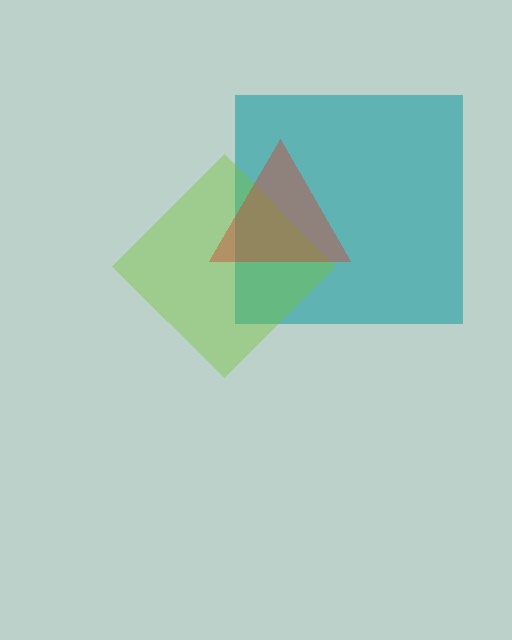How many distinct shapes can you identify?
There are 3 distinct shapes: a teal square, a lime diamond, a red triangle.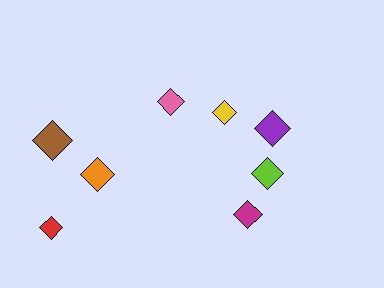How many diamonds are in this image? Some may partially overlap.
There are 8 diamonds.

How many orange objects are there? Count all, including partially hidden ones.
There is 1 orange object.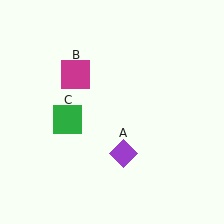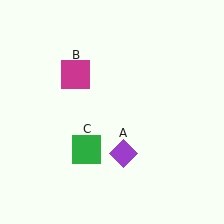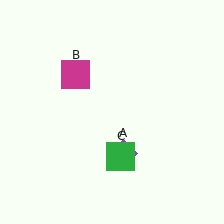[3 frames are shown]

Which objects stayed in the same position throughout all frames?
Purple diamond (object A) and magenta square (object B) remained stationary.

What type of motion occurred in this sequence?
The green square (object C) rotated counterclockwise around the center of the scene.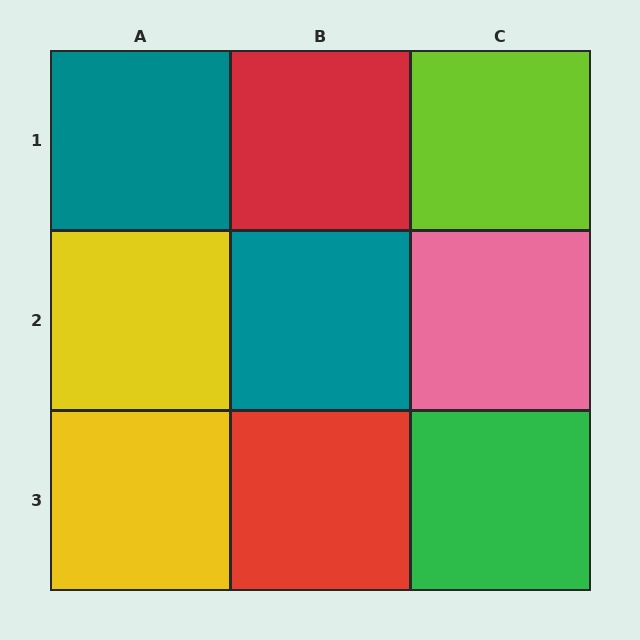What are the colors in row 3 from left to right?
Yellow, red, green.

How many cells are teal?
2 cells are teal.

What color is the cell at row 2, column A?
Yellow.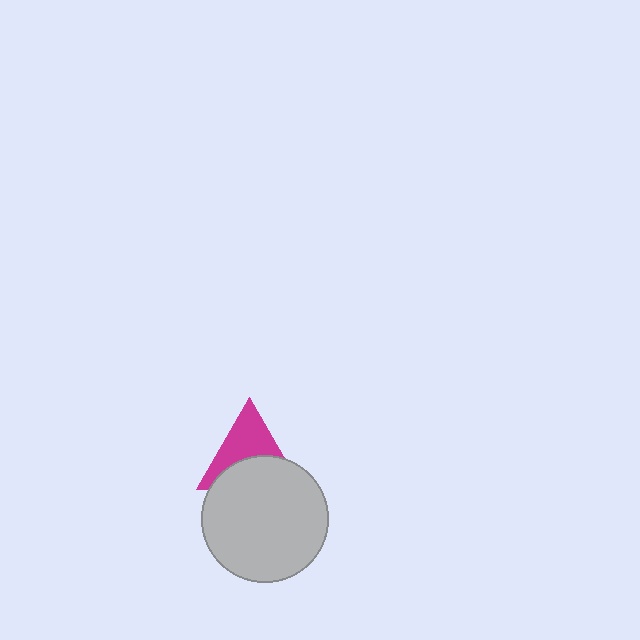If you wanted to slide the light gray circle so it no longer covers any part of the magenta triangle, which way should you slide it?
Slide it down — that is the most direct way to separate the two shapes.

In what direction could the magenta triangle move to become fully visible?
The magenta triangle could move up. That would shift it out from behind the light gray circle entirely.